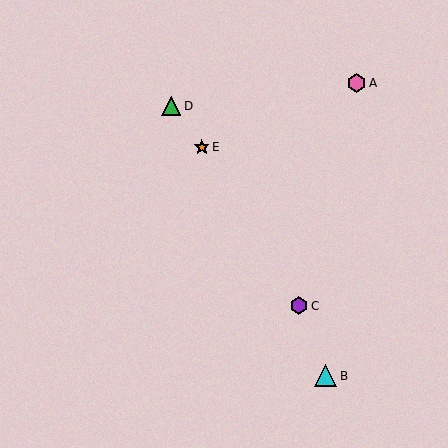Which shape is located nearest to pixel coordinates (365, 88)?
The pink hexagon (labeled A) at (357, 83) is nearest to that location.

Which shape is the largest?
The cyan triangle (labeled B) is the largest.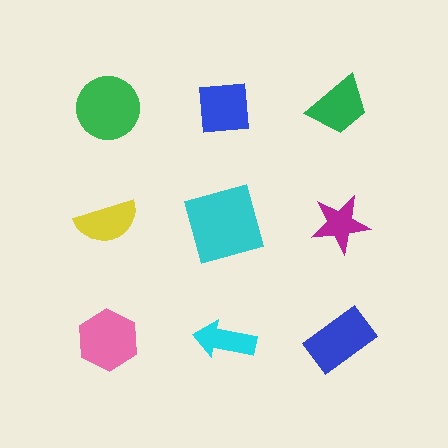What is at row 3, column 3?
A blue rectangle.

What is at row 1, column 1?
A green circle.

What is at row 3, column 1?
A pink hexagon.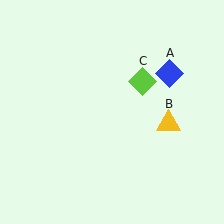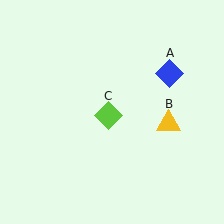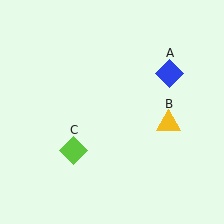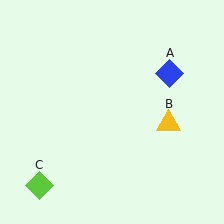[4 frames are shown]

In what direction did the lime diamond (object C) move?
The lime diamond (object C) moved down and to the left.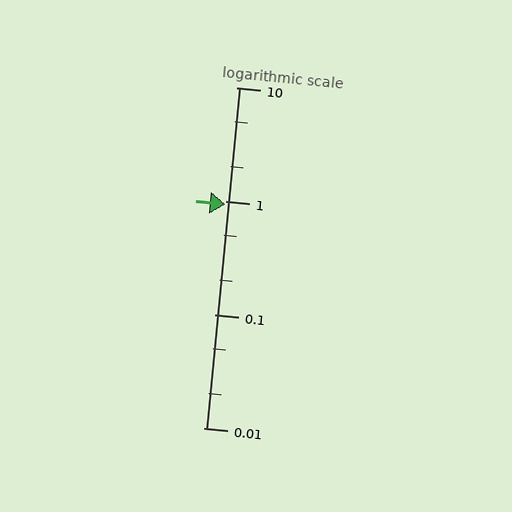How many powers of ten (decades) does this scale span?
The scale spans 3 decades, from 0.01 to 10.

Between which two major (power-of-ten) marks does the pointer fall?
The pointer is between 0.1 and 1.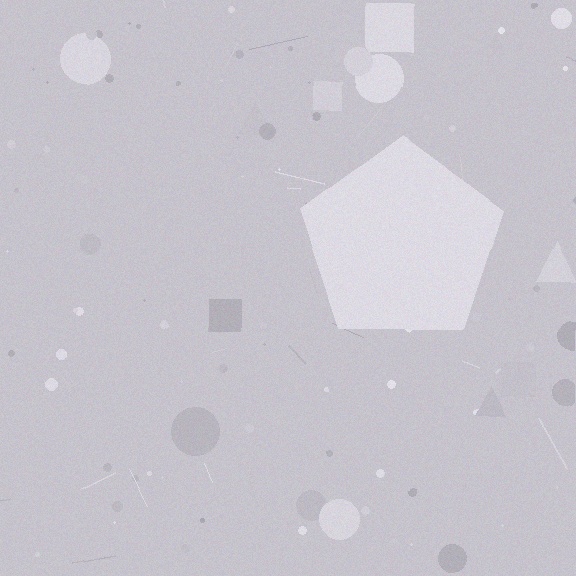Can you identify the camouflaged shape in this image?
The camouflaged shape is a pentagon.